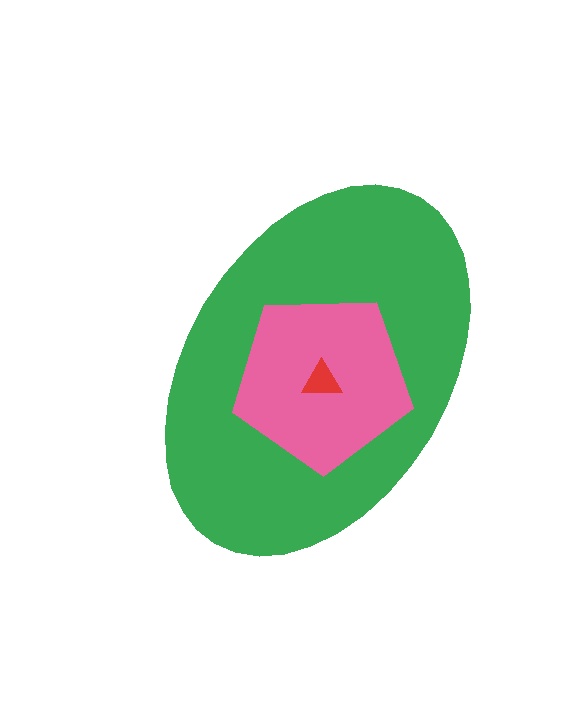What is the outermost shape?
The green ellipse.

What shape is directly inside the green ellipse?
The pink pentagon.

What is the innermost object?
The red triangle.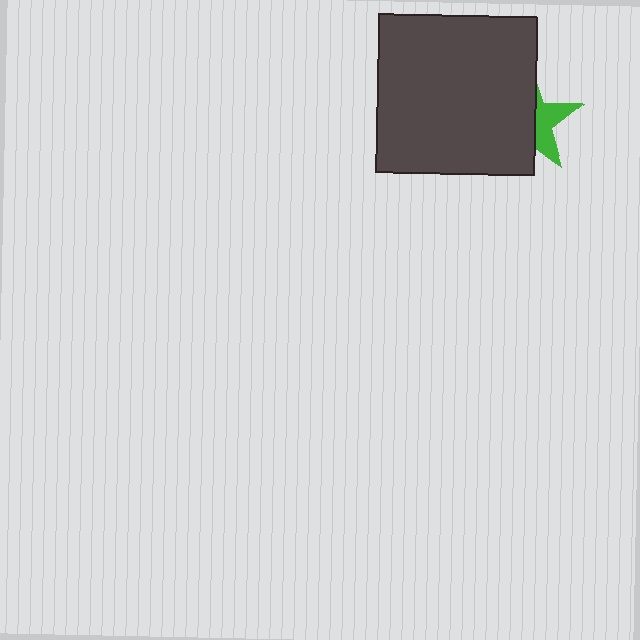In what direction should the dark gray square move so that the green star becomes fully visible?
The dark gray square should move left. That is the shortest direction to clear the overlap and leave the green star fully visible.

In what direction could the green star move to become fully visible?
The green star could move right. That would shift it out from behind the dark gray square entirely.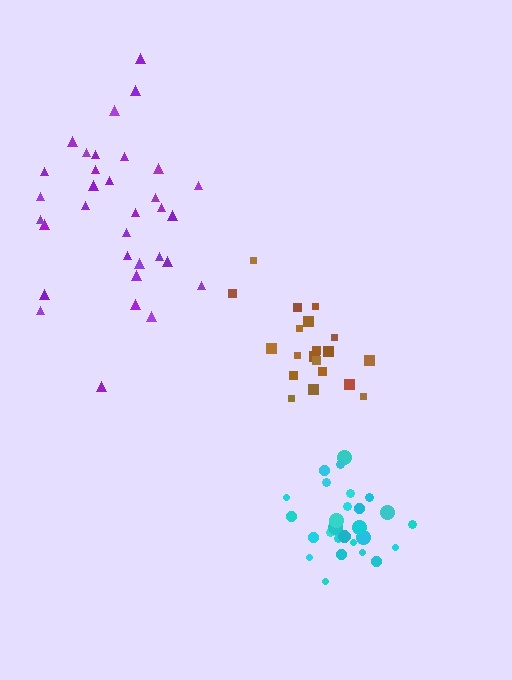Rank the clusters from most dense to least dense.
cyan, brown, purple.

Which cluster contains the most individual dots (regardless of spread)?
Purple (33).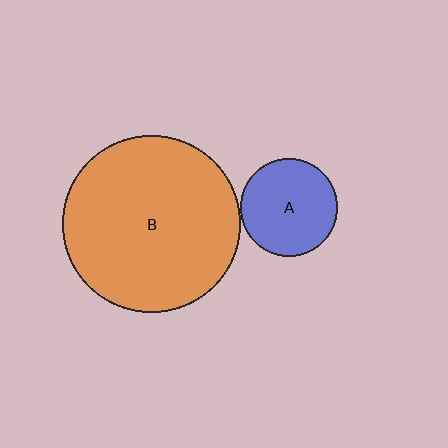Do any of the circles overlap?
No, none of the circles overlap.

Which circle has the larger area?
Circle B (orange).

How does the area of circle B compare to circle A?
Approximately 3.3 times.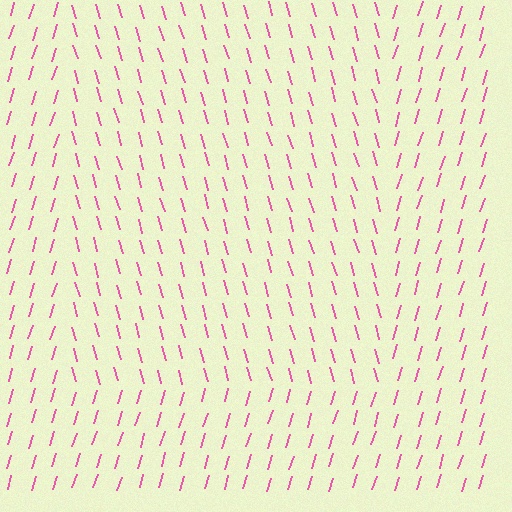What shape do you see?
I see a rectangle.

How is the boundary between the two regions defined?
The boundary is defined purely by a change in line orientation (approximately 33 degrees difference). All lines are the same color and thickness.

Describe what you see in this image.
The image is filled with small pink line segments. A rectangle region in the image has lines oriented differently from the surrounding lines, creating a visible texture boundary.